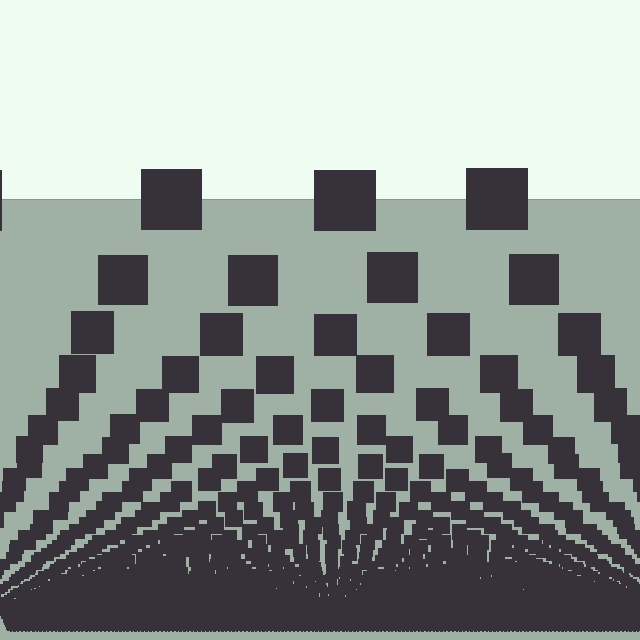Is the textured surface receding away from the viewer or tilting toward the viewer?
The surface appears to tilt toward the viewer. Texture elements get larger and sparser toward the top.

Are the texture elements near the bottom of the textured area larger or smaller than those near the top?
Smaller. The gradient is inverted — elements near the bottom are smaller and denser.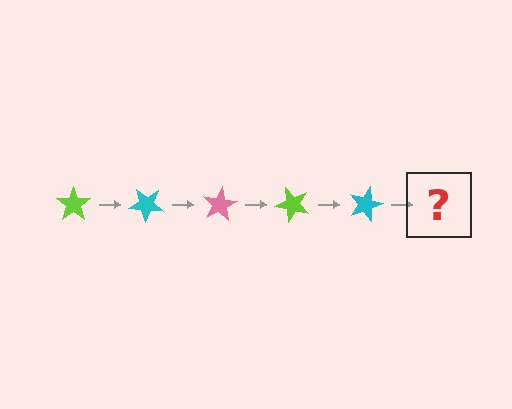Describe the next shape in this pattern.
It should be a pink star, rotated 200 degrees from the start.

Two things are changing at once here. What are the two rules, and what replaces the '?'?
The two rules are that it rotates 40 degrees each step and the color cycles through lime, cyan, and pink. The '?' should be a pink star, rotated 200 degrees from the start.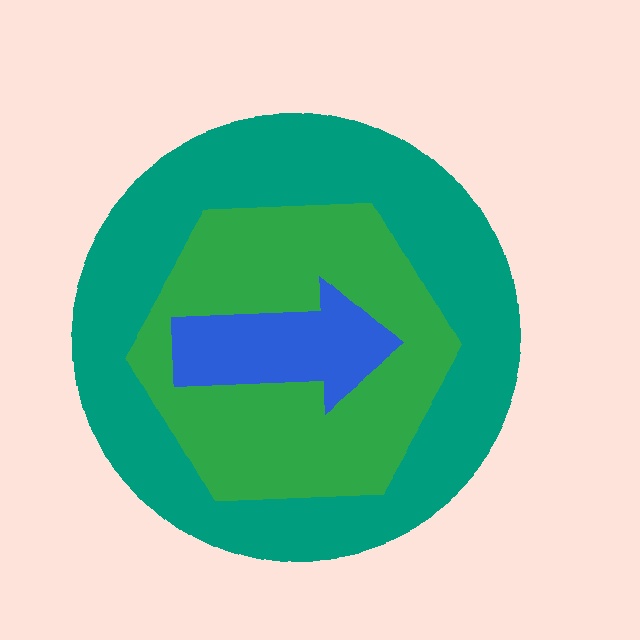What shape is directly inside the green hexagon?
The blue arrow.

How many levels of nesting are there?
3.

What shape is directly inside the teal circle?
The green hexagon.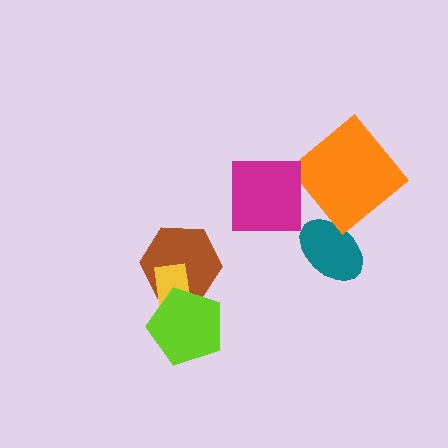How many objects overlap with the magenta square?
0 objects overlap with the magenta square.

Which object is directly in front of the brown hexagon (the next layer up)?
The yellow rectangle is directly in front of the brown hexagon.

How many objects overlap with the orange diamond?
0 objects overlap with the orange diamond.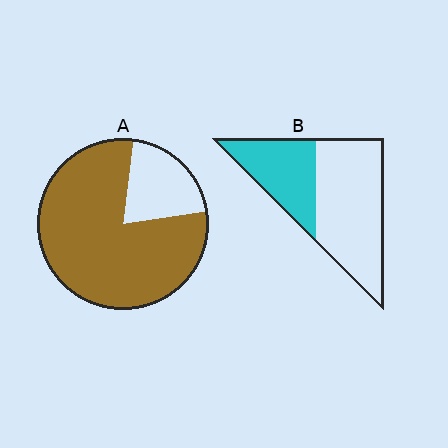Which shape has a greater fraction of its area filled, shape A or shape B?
Shape A.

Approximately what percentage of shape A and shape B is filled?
A is approximately 80% and B is approximately 35%.